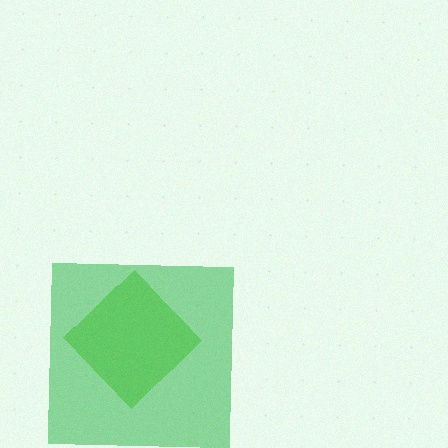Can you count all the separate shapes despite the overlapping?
Yes, there are 2 separate shapes.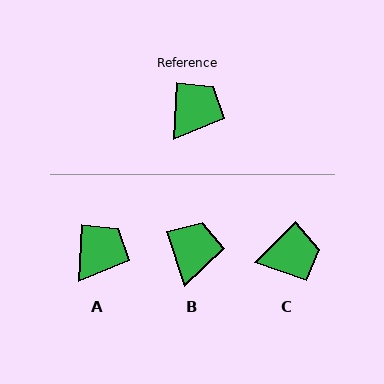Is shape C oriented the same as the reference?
No, it is off by about 42 degrees.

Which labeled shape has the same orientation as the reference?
A.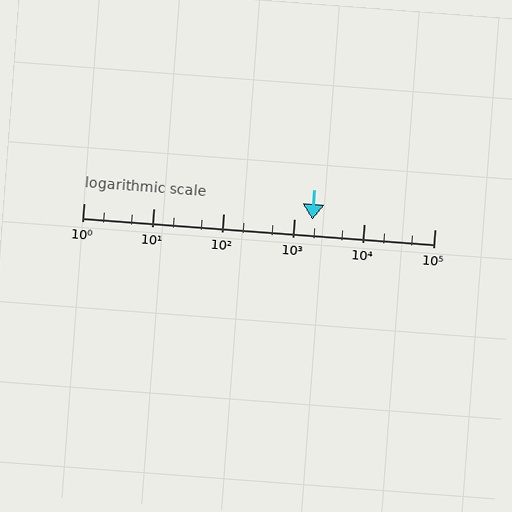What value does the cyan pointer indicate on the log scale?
The pointer indicates approximately 1800.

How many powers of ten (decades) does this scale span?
The scale spans 5 decades, from 1 to 100000.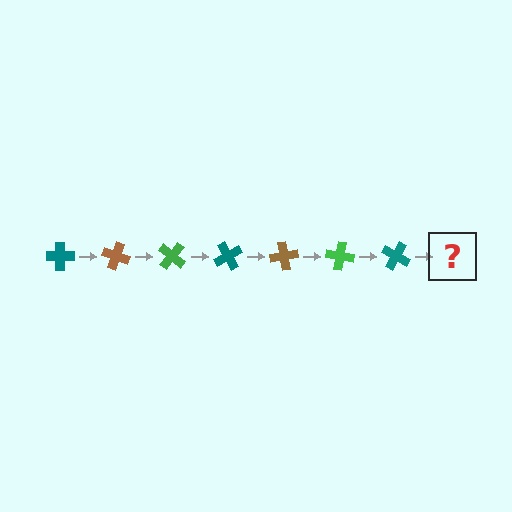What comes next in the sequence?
The next element should be a brown cross, rotated 140 degrees from the start.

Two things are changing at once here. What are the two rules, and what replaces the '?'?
The two rules are that it rotates 20 degrees each step and the color cycles through teal, brown, and green. The '?' should be a brown cross, rotated 140 degrees from the start.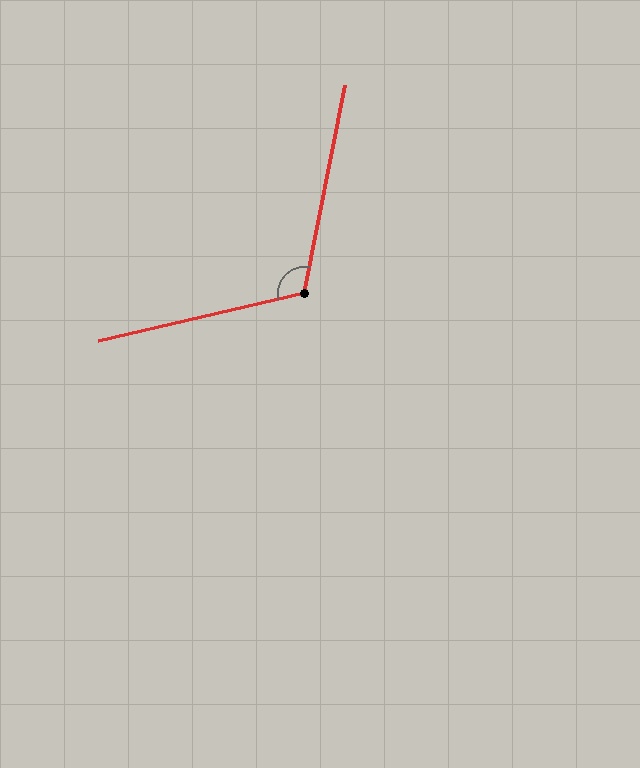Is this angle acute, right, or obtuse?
It is obtuse.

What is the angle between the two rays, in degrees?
Approximately 114 degrees.